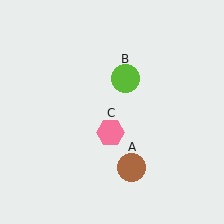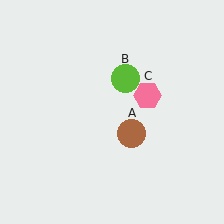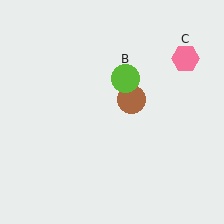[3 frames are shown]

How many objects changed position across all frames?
2 objects changed position: brown circle (object A), pink hexagon (object C).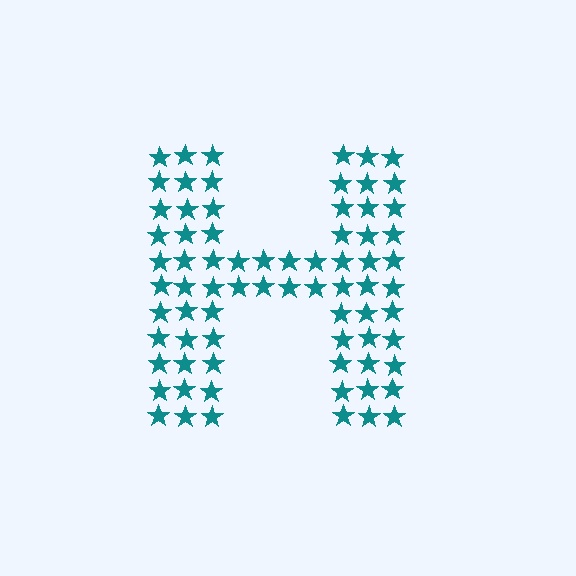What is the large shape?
The large shape is the letter H.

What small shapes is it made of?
It is made of small stars.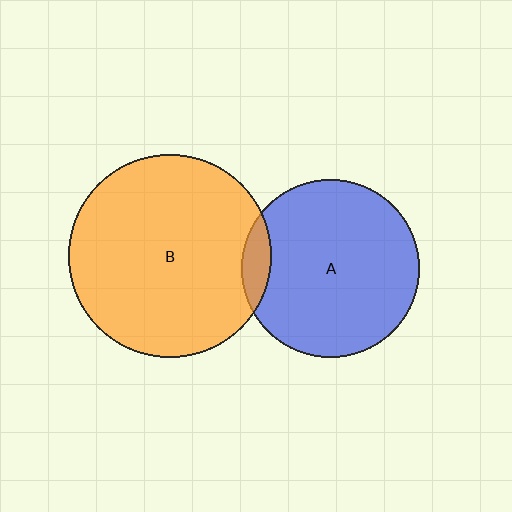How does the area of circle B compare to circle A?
Approximately 1.3 times.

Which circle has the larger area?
Circle B (orange).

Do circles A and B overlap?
Yes.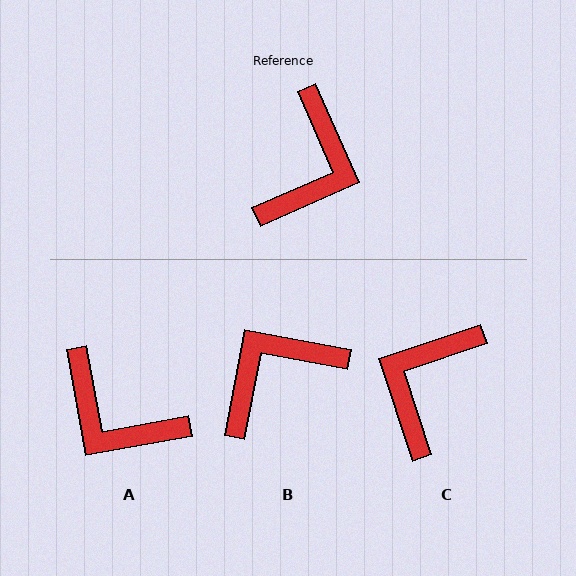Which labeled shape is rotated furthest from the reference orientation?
C, about 175 degrees away.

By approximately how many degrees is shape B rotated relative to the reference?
Approximately 146 degrees counter-clockwise.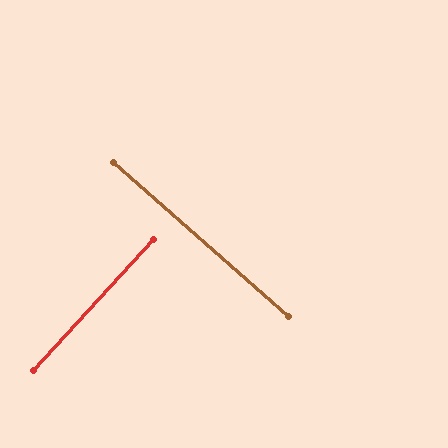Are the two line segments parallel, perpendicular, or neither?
Perpendicular — they meet at approximately 89°.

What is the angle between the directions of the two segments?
Approximately 89 degrees.